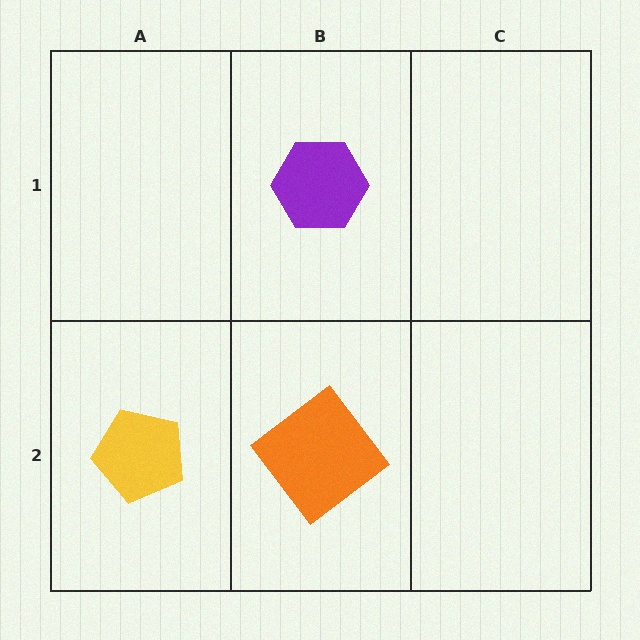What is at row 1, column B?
A purple hexagon.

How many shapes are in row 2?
2 shapes.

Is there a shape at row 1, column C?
No, that cell is empty.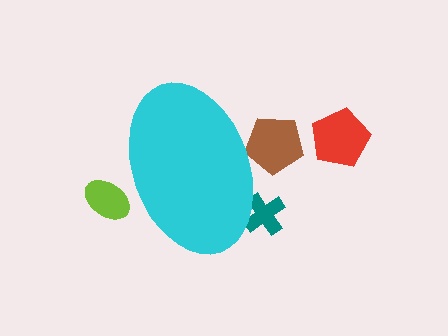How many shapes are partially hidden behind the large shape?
3 shapes are partially hidden.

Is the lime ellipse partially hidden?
Yes, the lime ellipse is partially hidden behind the cyan ellipse.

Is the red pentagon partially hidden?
No, the red pentagon is fully visible.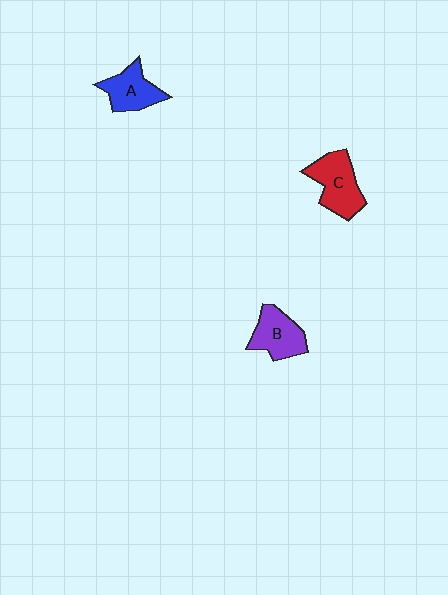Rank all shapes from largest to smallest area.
From largest to smallest: C (red), B (purple), A (blue).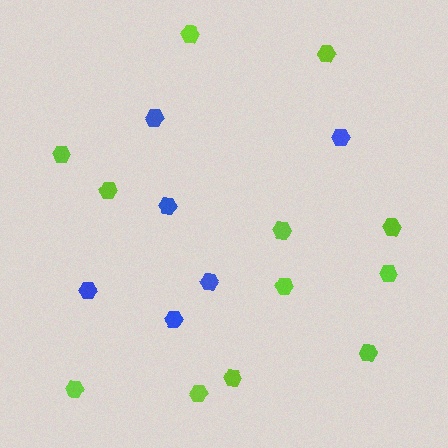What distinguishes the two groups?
There are 2 groups: one group of blue hexagons (6) and one group of lime hexagons (12).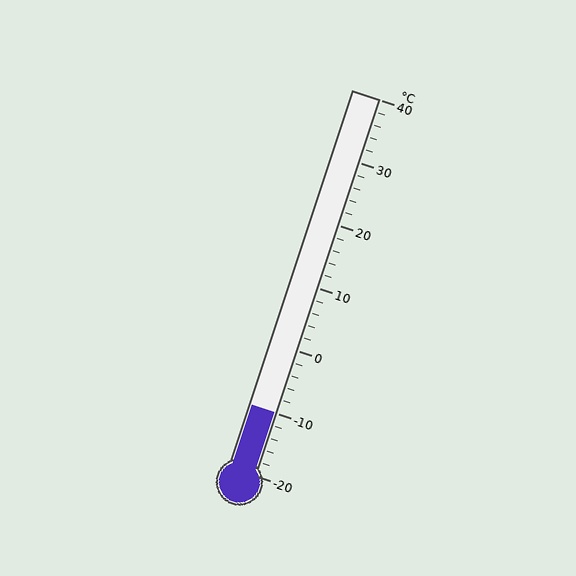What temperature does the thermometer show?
The thermometer shows approximately -10°C.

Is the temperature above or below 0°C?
The temperature is below 0°C.